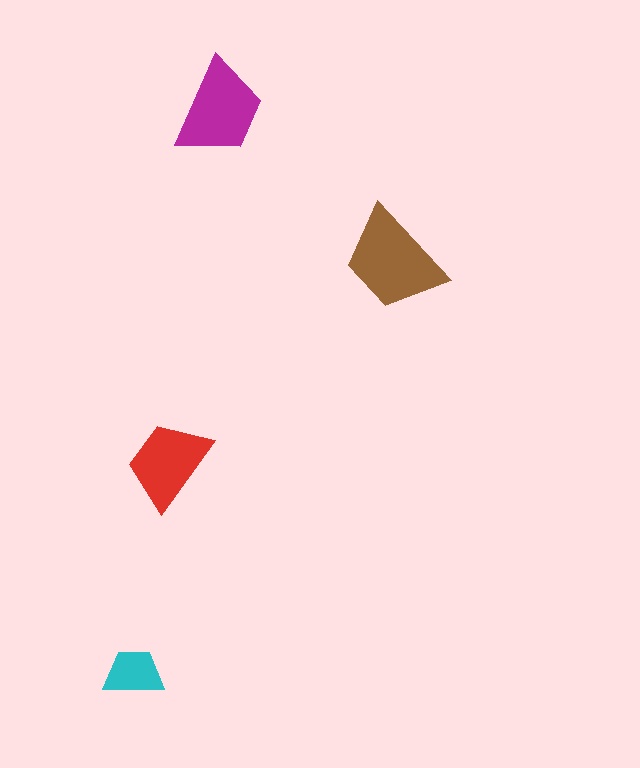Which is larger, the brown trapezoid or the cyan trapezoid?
The brown one.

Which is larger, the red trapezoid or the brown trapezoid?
The brown one.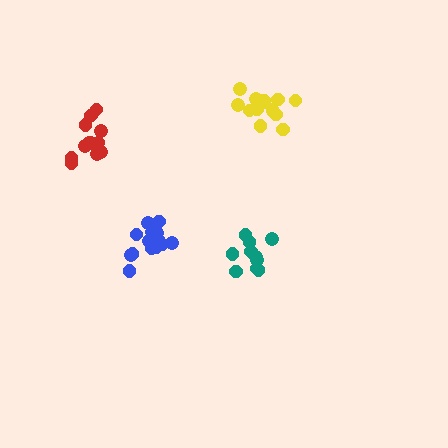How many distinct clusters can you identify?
There are 4 distinct clusters.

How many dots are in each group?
Group 1: 14 dots, Group 2: 10 dots, Group 3: 15 dots, Group 4: 12 dots (51 total).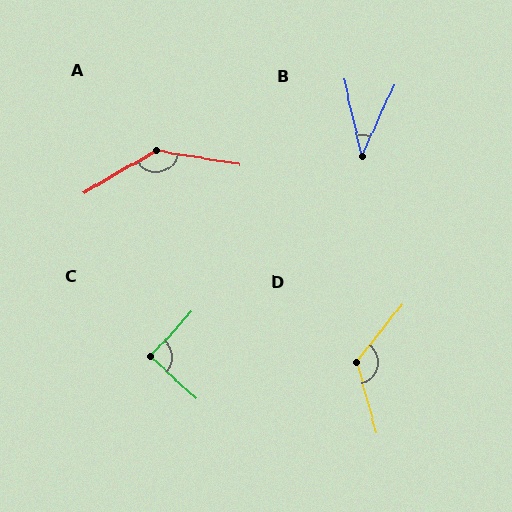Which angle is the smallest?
B, at approximately 37 degrees.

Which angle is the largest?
A, at approximately 140 degrees.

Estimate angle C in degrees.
Approximately 90 degrees.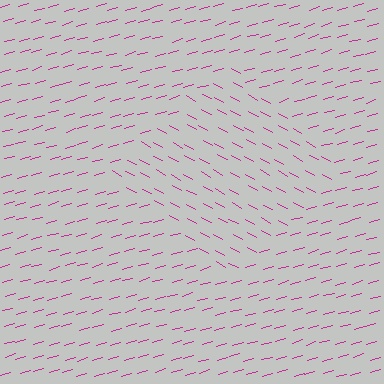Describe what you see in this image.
The image is filled with small magenta line segments. A diamond region in the image has lines oriented differently from the surrounding lines, creating a visible texture boundary.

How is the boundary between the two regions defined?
The boundary is defined purely by a change in line orientation (approximately 45 degrees difference). All lines are the same color and thickness.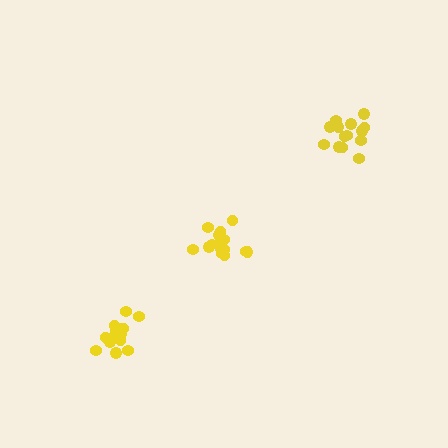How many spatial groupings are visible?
There are 3 spatial groupings.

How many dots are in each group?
Group 1: 15 dots, Group 2: 14 dots, Group 3: 15 dots (44 total).